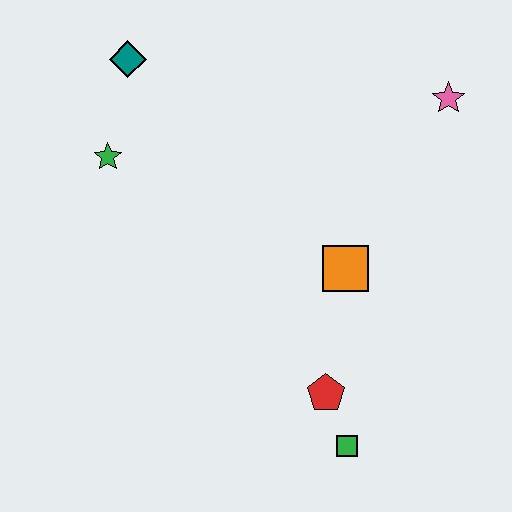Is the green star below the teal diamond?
Yes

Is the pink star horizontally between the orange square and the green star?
No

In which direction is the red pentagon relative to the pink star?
The red pentagon is below the pink star.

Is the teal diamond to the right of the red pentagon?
No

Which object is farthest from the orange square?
The teal diamond is farthest from the orange square.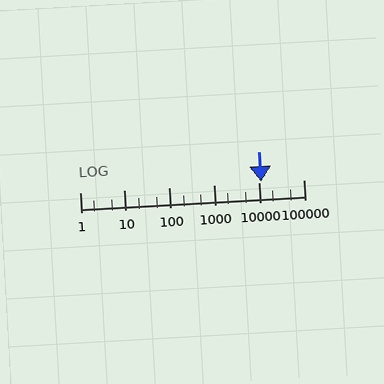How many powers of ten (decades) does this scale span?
The scale spans 5 decades, from 1 to 100000.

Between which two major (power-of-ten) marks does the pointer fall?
The pointer is between 10000 and 100000.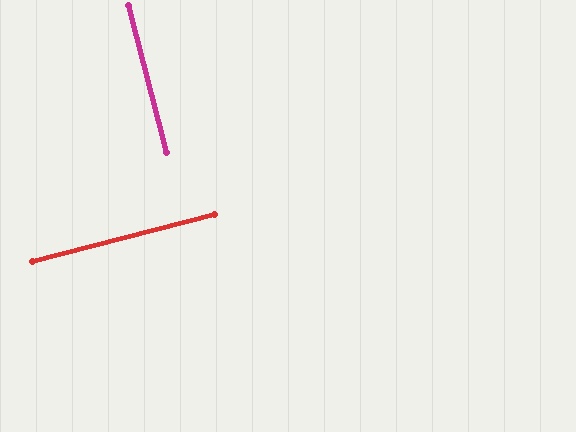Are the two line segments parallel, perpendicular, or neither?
Perpendicular — they meet at approximately 90°.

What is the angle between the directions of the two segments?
Approximately 90 degrees.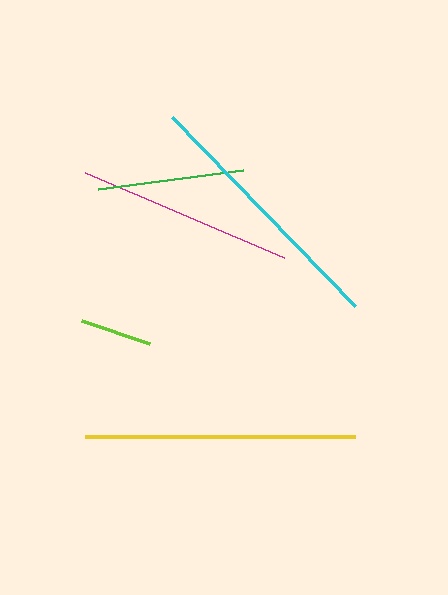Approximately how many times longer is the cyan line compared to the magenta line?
The cyan line is approximately 1.2 times the length of the magenta line.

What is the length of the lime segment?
The lime segment is approximately 72 pixels long.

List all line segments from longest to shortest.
From longest to shortest: yellow, cyan, magenta, green, lime.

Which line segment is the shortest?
The lime line is the shortest at approximately 72 pixels.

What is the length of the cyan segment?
The cyan segment is approximately 262 pixels long.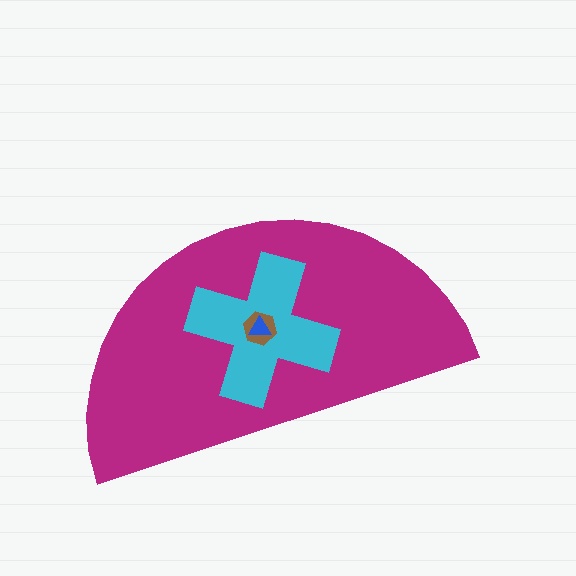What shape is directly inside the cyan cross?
The brown hexagon.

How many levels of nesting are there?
4.